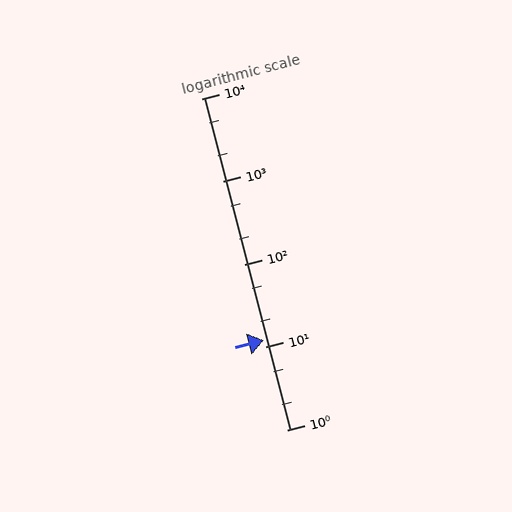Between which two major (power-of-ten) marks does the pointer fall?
The pointer is between 10 and 100.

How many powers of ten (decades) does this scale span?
The scale spans 4 decades, from 1 to 10000.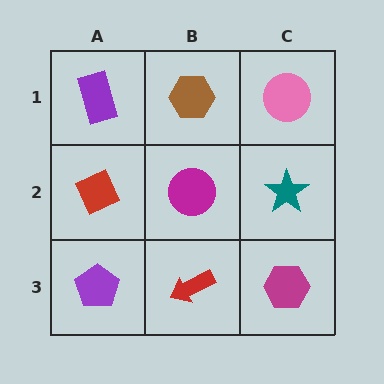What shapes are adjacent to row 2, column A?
A purple rectangle (row 1, column A), a purple pentagon (row 3, column A), a magenta circle (row 2, column B).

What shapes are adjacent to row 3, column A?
A red diamond (row 2, column A), a red arrow (row 3, column B).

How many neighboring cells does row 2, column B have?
4.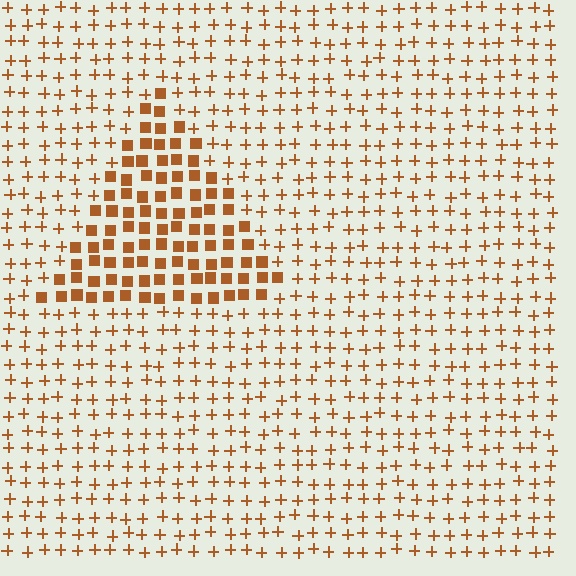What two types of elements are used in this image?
The image uses squares inside the triangle region and plus signs outside it.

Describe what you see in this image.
The image is filled with small brown elements arranged in a uniform grid. A triangle-shaped region contains squares, while the surrounding area contains plus signs. The boundary is defined purely by the change in element shape.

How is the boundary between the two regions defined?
The boundary is defined by a change in element shape: squares inside vs. plus signs outside. All elements share the same color and spacing.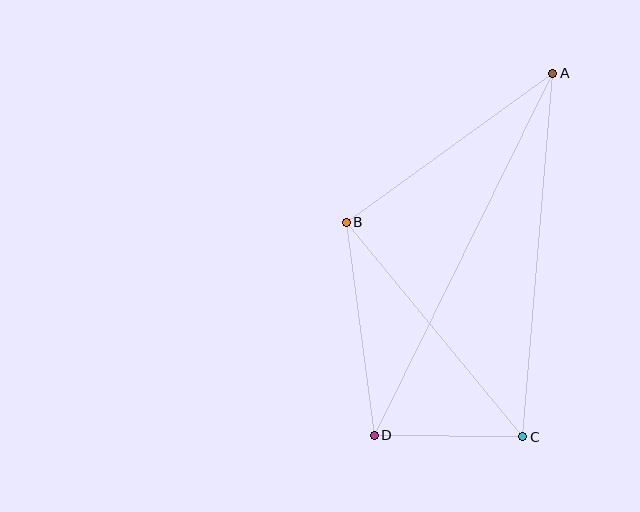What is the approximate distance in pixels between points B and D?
The distance between B and D is approximately 215 pixels.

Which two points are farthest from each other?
Points A and D are farthest from each other.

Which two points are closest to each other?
Points C and D are closest to each other.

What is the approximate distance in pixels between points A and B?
The distance between A and B is approximately 254 pixels.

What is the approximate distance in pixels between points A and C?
The distance between A and C is approximately 365 pixels.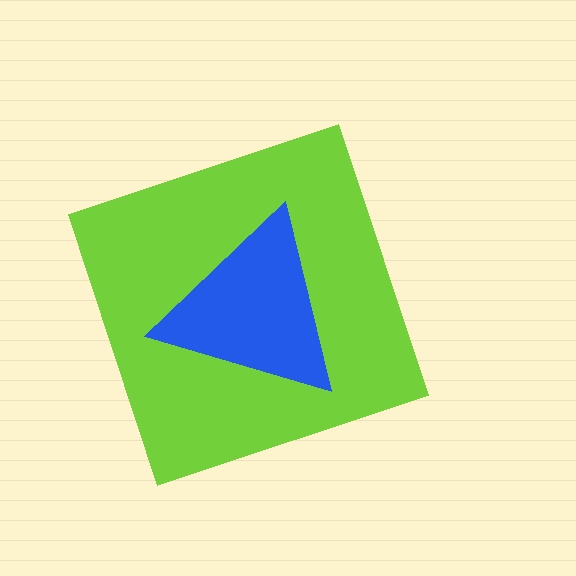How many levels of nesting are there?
2.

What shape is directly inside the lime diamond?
The blue triangle.